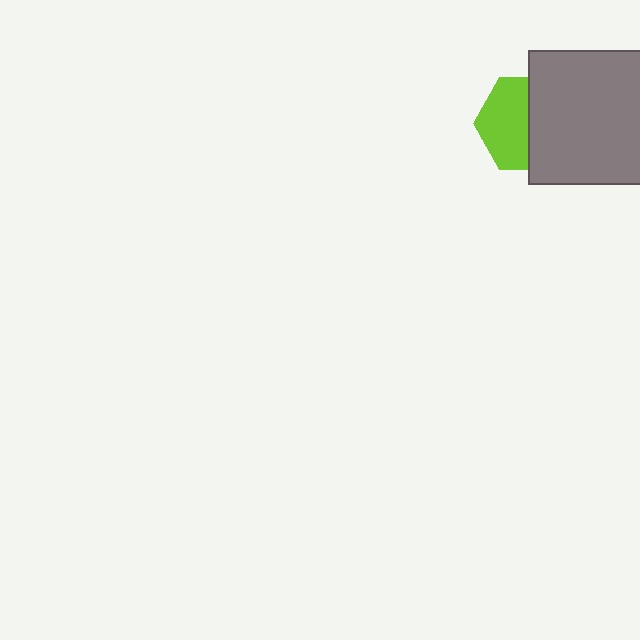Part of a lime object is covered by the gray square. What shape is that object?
It is a hexagon.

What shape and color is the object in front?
The object in front is a gray square.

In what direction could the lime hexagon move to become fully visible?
The lime hexagon could move left. That would shift it out from behind the gray square entirely.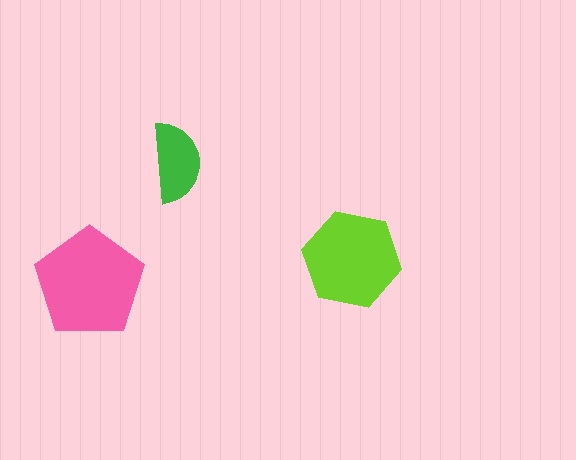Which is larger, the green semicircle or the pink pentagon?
The pink pentagon.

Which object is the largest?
The pink pentagon.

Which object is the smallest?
The green semicircle.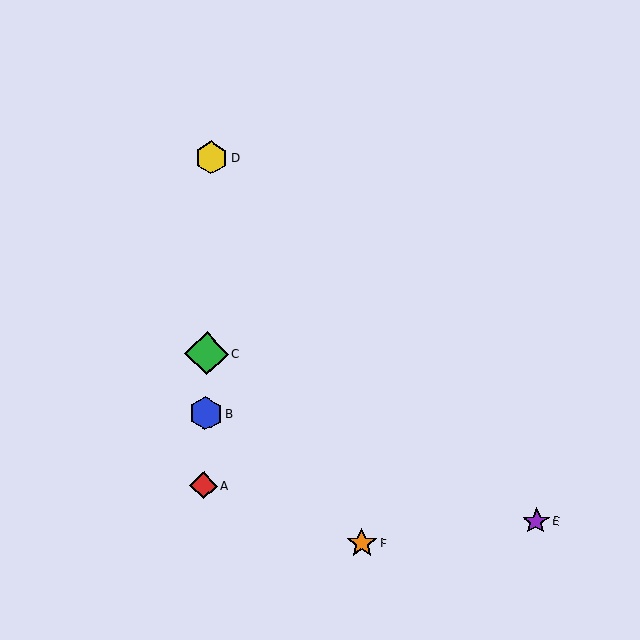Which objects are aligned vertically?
Objects A, B, C, D are aligned vertically.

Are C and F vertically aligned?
No, C is at x≈207 and F is at x≈362.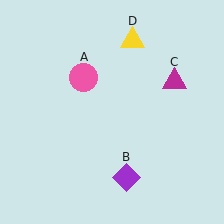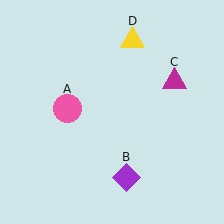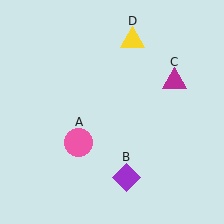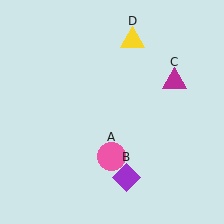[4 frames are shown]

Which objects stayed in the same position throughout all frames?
Purple diamond (object B) and magenta triangle (object C) and yellow triangle (object D) remained stationary.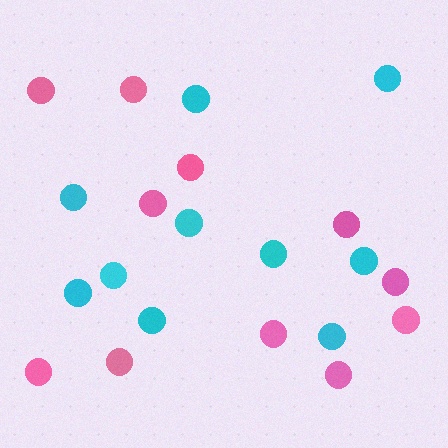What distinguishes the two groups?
There are 2 groups: one group of pink circles (11) and one group of cyan circles (10).